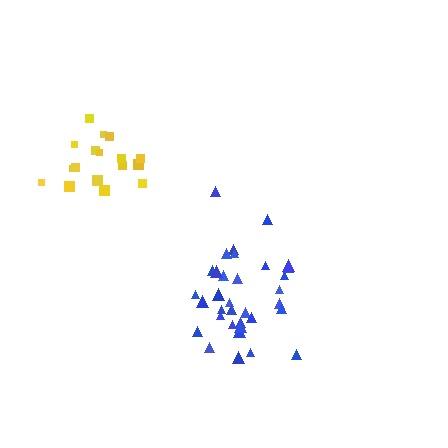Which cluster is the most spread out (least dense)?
Blue.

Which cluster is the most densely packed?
Yellow.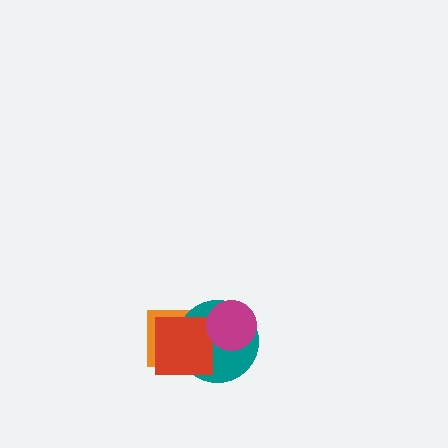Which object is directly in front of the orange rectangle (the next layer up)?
The teal circle is directly in front of the orange rectangle.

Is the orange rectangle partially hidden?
Yes, it is partially covered by another shape.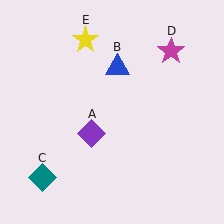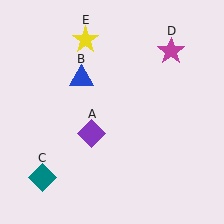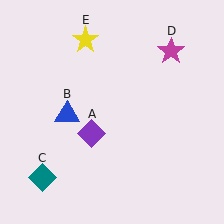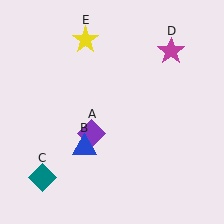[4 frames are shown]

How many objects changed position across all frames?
1 object changed position: blue triangle (object B).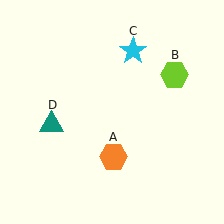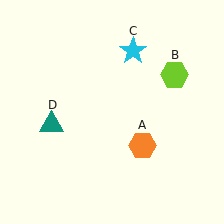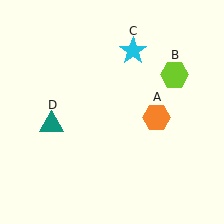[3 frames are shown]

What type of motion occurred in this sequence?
The orange hexagon (object A) rotated counterclockwise around the center of the scene.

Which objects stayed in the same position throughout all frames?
Lime hexagon (object B) and cyan star (object C) and teal triangle (object D) remained stationary.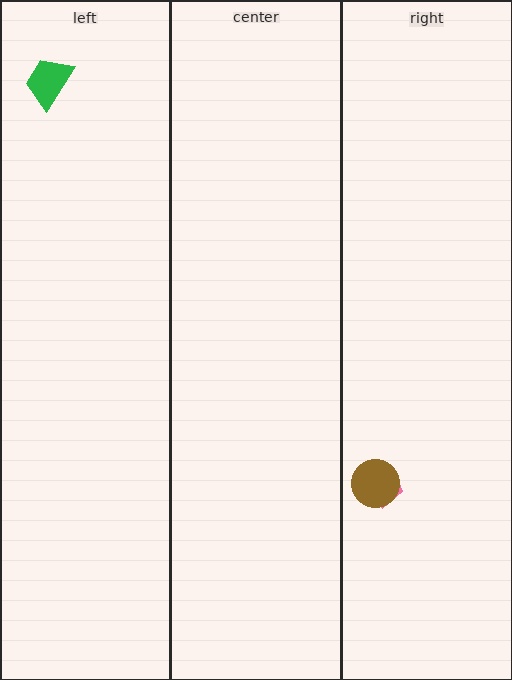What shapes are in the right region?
The pink pentagon, the brown circle.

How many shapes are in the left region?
1.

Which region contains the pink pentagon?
The right region.